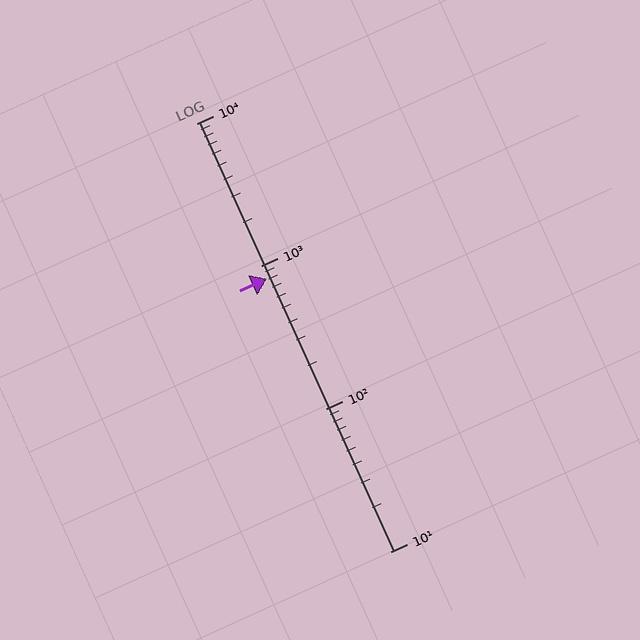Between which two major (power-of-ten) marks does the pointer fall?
The pointer is between 100 and 1000.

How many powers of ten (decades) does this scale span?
The scale spans 3 decades, from 10 to 10000.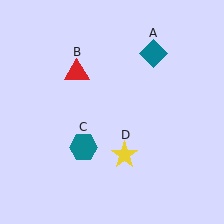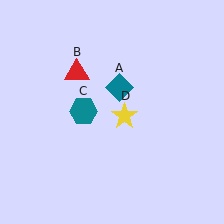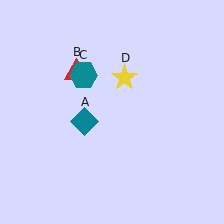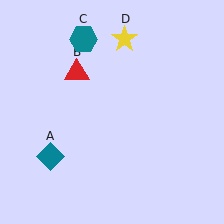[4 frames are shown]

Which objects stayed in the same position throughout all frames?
Red triangle (object B) remained stationary.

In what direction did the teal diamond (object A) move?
The teal diamond (object A) moved down and to the left.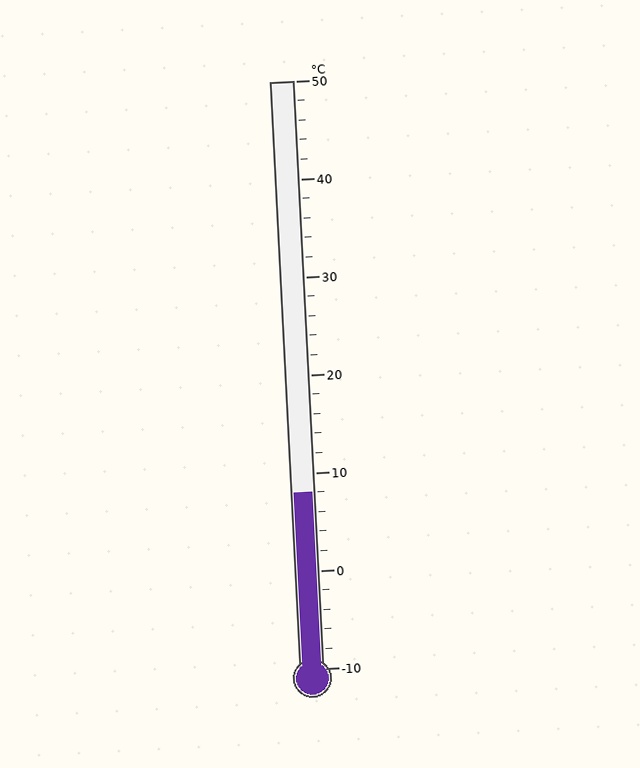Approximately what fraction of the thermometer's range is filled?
The thermometer is filled to approximately 30% of its range.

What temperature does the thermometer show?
The thermometer shows approximately 8°C.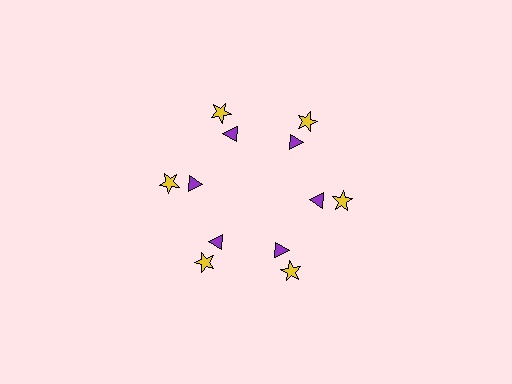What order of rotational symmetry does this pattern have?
This pattern has 6-fold rotational symmetry.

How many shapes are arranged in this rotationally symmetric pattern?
There are 12 shapes, arranged in 6 groups of 2.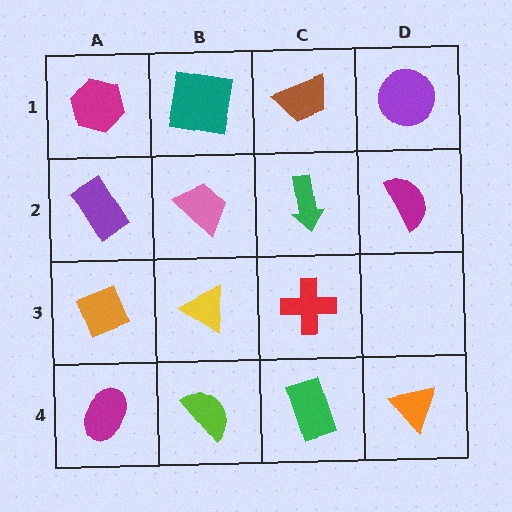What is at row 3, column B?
A yellow triangle.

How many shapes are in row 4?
4 shapes.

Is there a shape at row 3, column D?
No, that cell is empty.